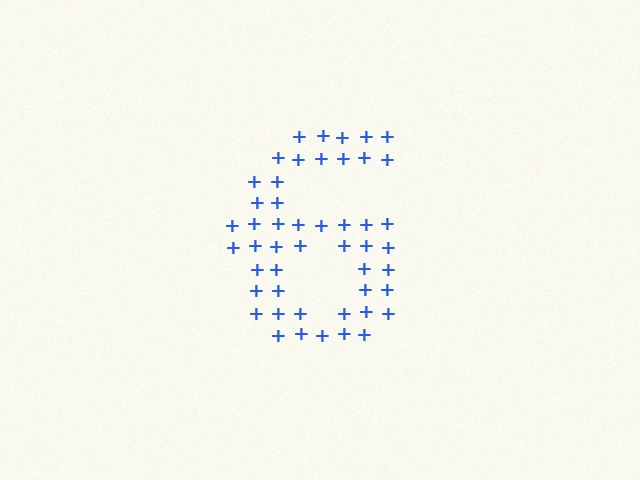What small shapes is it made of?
It is made of small plus signs.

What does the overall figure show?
The overall figure shows the digit 6.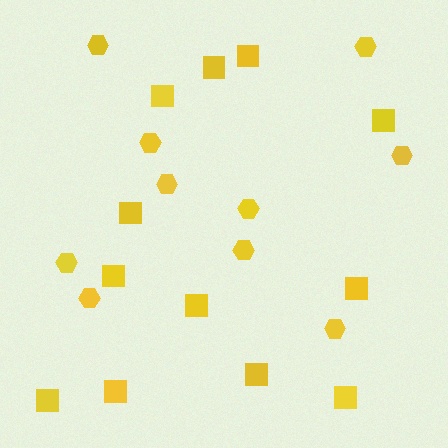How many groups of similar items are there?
There are 2 groups: one group of squares (12) and one group of hexagons (10).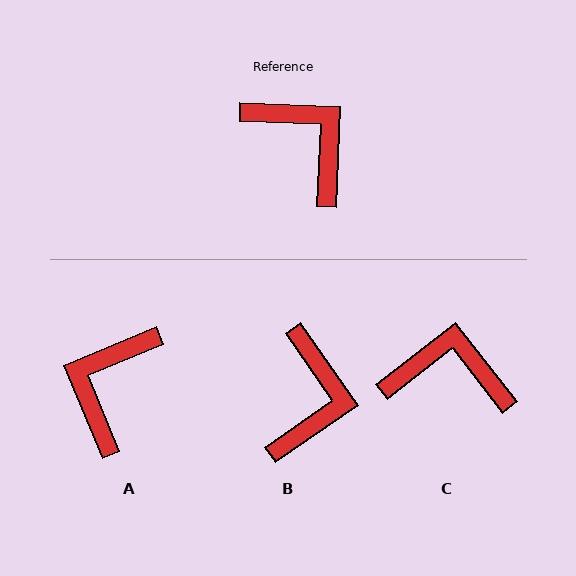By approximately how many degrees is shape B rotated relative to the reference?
Approximately 53 degrees clockwise.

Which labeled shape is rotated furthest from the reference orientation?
A, about 115 degrees away.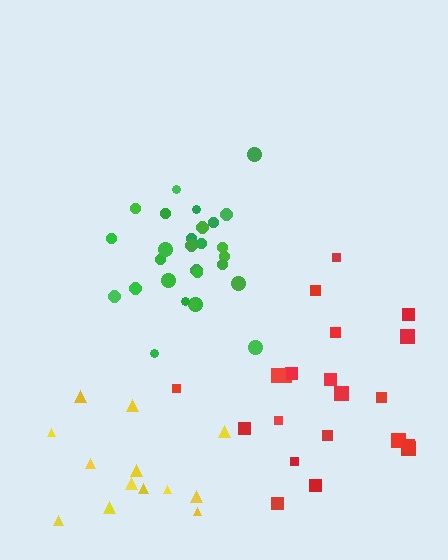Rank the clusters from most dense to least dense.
green, red, yellow.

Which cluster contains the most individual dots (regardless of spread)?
Green (28).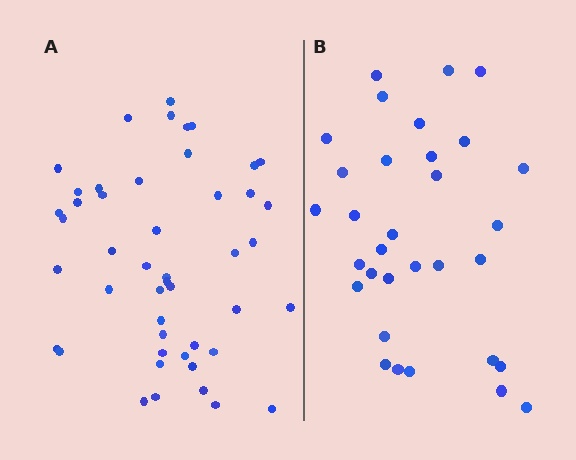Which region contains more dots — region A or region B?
Region A (the left region) has more dots.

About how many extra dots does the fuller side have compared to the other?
Region A has approximately 15 more dots than region B.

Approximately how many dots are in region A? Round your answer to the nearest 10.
About 50 dots. (The exact count is 47, which rounds to 50.)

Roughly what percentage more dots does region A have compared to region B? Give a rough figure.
About 45% more.